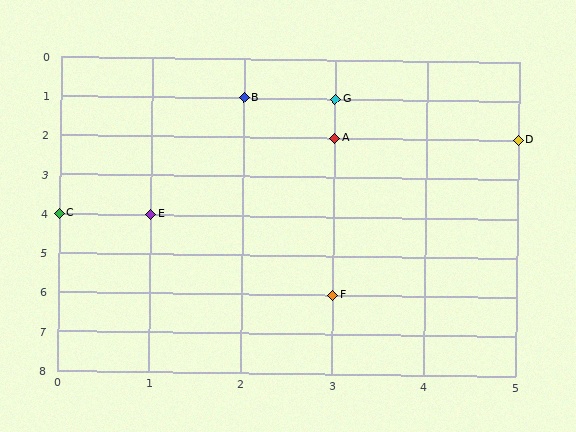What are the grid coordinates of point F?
Point F is at grid coordinates (3, 6).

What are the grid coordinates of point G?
Point G is at grid coordinates (3, 1).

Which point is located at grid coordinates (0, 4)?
Point C is at (0, 4).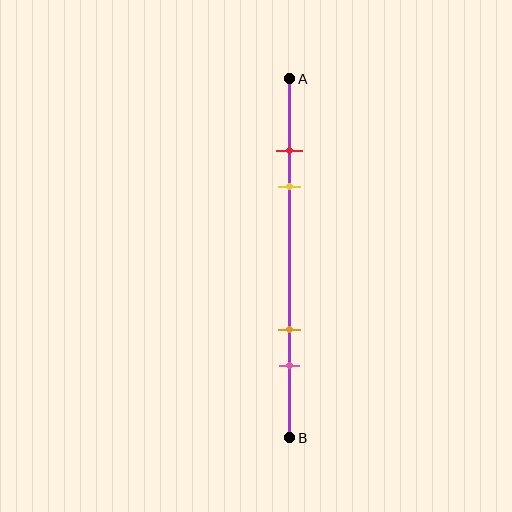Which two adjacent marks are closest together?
The red and yellow marks are the closest adjacent pair.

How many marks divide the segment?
There are 4 marks dividing the segment.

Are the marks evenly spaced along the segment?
No, the marks are not evenly spaced.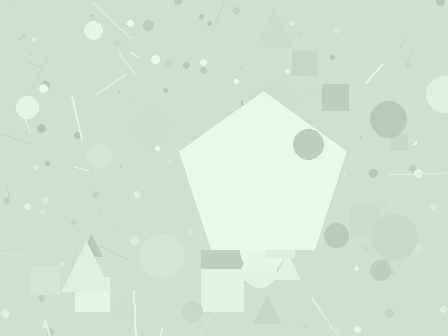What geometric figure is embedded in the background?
A pentagon is embedded in the background.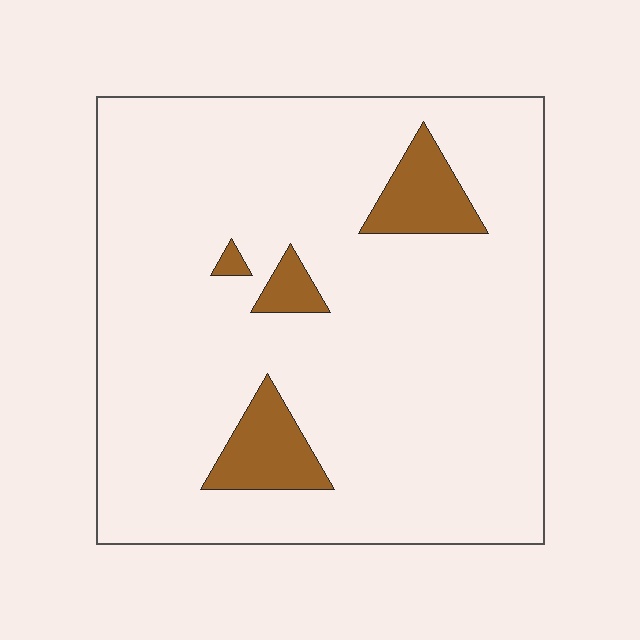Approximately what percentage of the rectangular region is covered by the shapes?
Approximately 10%.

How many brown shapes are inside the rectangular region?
4.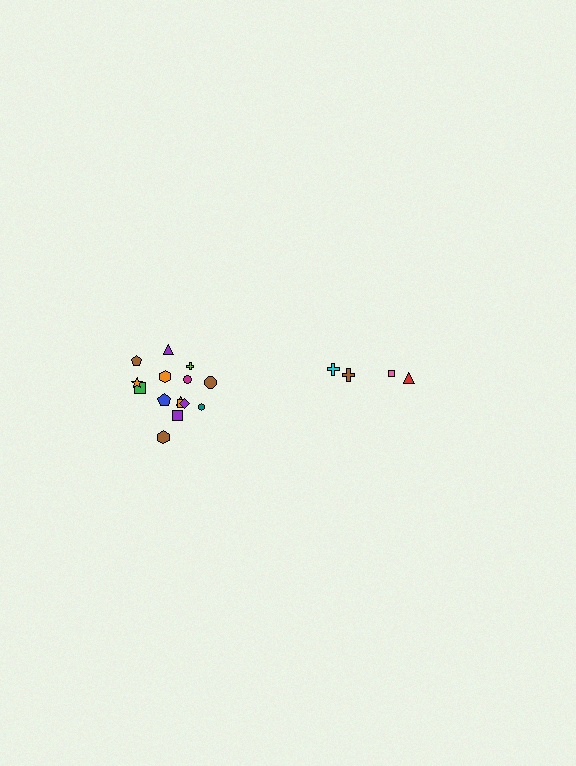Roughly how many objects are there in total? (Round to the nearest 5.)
Roughly 20 objects in total.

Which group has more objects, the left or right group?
The left group.